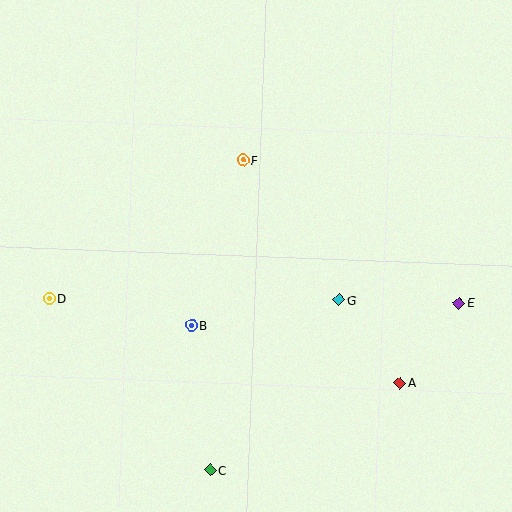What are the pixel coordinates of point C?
Point C is at (210, 470).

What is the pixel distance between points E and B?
The distance between E and B is 268 pixels.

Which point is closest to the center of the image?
Point G at (339, 300) is closest to the center.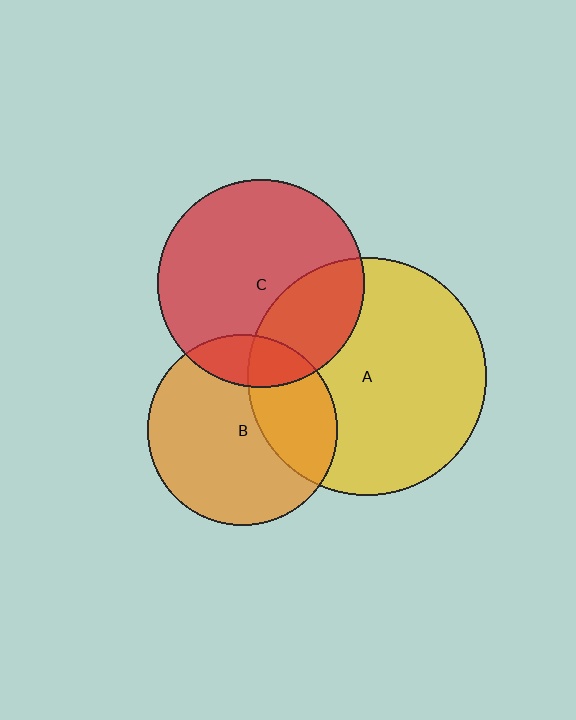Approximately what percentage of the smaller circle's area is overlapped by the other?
Approximately 30%.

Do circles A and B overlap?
Yes.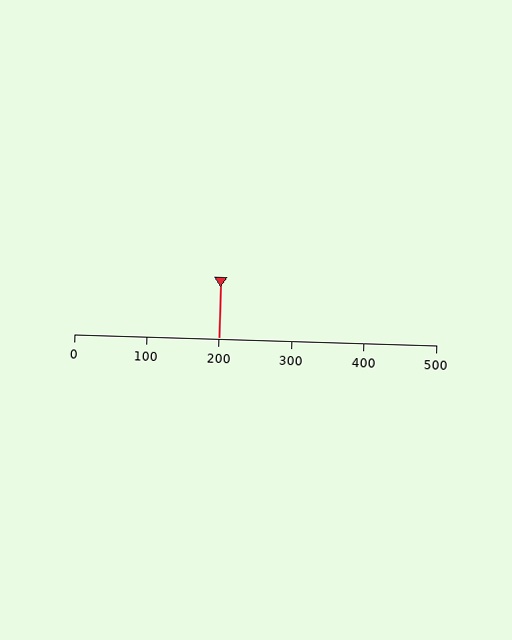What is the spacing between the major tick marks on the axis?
The major ticks are spaced 100 apart.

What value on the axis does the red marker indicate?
The marker indicates approximately 200.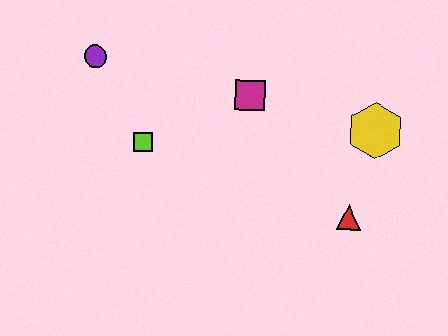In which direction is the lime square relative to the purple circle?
The lime square is below the purple circle.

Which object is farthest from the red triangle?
The purple circle is farthest from the red triangle.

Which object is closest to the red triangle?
The yellow hexagon is closest to the red triangle.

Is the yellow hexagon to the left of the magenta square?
No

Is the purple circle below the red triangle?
No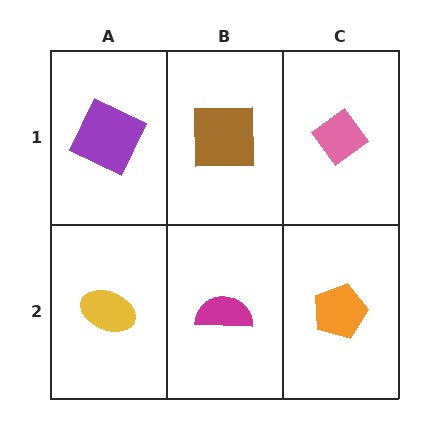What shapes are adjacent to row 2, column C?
A pink diamond (row 1, column C), a magenta semicircle (row 2, column B).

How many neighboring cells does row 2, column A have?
2.